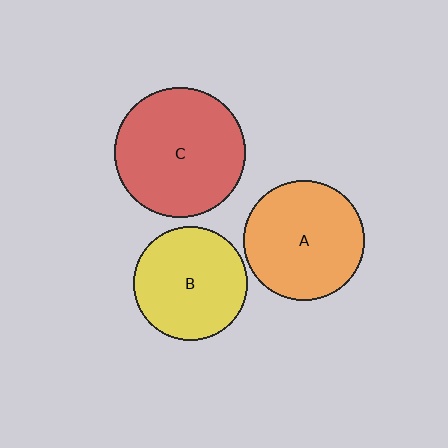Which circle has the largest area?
Circle C (red).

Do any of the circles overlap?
No, none of the circles overlap.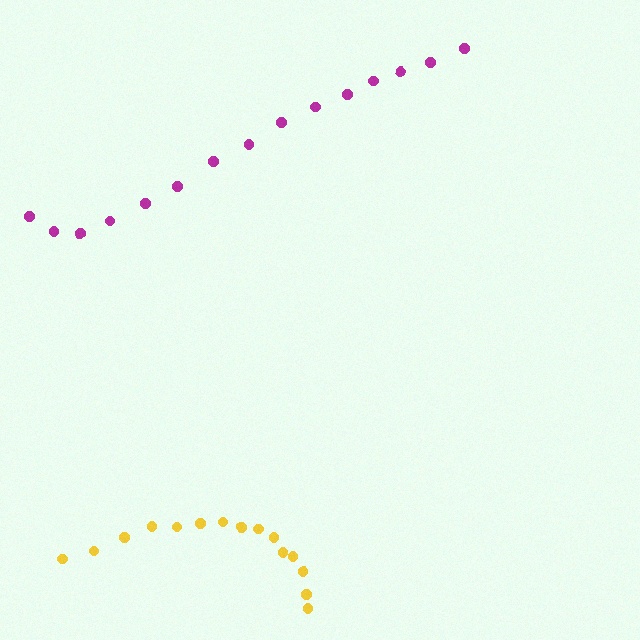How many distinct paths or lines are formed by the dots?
There are 2 distinct paths.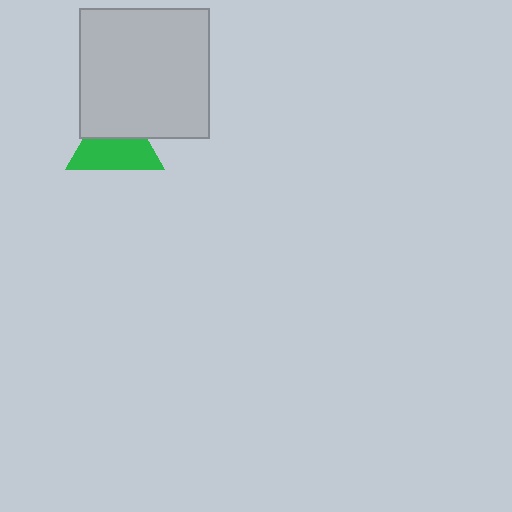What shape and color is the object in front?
The object in front is a light gray square.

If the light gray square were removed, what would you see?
You would see the complete green triangle.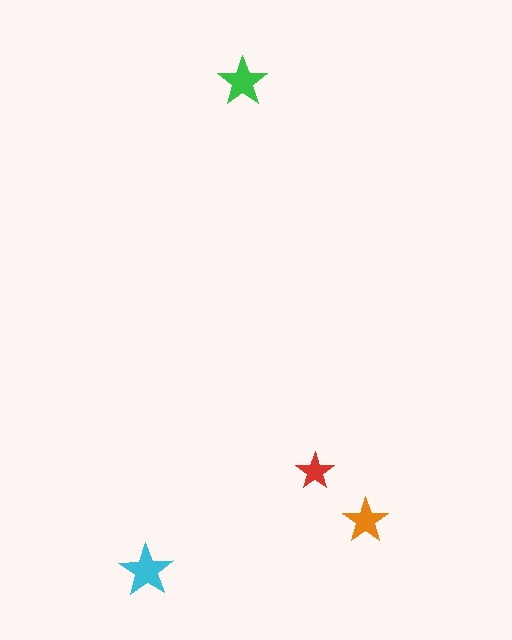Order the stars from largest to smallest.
the cyan one, the green one, the orange one, the red one.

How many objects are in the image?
There are 4 objects in the image.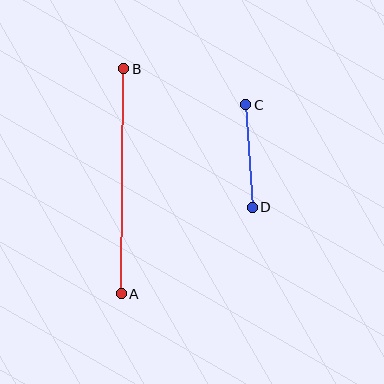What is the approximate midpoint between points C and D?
The midpoint is at approximately (249, 156) pixels.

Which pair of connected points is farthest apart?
Points A and B are farthest apart.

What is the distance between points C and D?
The distance is approximately 103 pixels.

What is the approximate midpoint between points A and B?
The midpoint is at approximately (122, 181) pixels.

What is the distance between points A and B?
The distance is approximately 225 pixels.